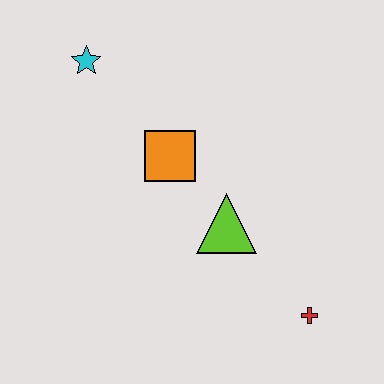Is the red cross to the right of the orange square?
Yes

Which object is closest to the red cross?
The lime triangle is closest to the red cross.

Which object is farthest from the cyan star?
The red cross is farthest from the cyan star.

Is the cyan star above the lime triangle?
Yes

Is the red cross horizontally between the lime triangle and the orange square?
No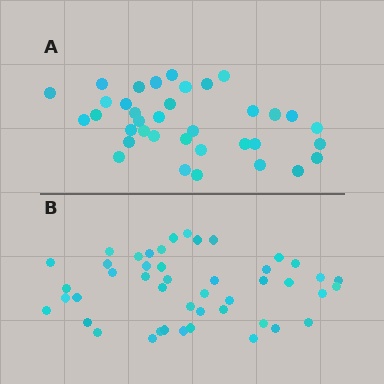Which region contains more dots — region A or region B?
Region B (the bottom region) has more dots.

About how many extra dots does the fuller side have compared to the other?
Region B has roughly 10 or so more dots than region A.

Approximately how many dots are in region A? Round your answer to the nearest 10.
About 40 dots. (The exact count is 36, which rounds to 40.)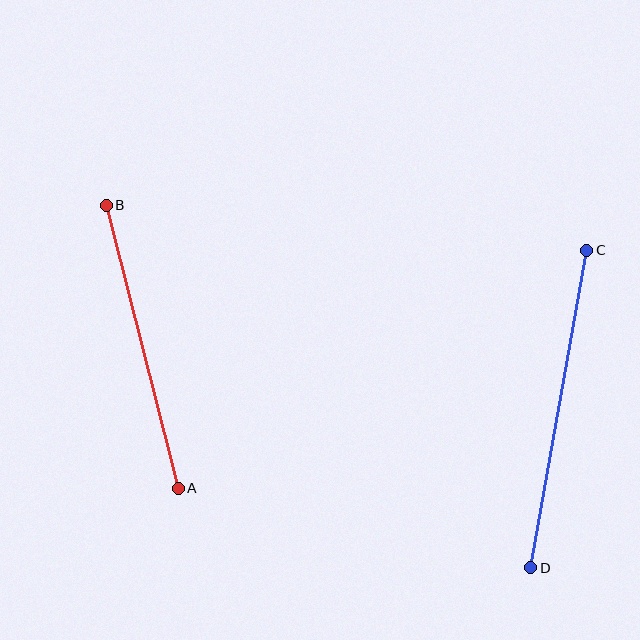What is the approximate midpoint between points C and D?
The midpoint is at approximately (559, 409) pixels.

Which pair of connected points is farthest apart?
Points C and D are farthest apart.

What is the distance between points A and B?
The distance is approximately 292 pixels.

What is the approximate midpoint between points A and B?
The midpoint is at approximately (142, 347) pixels.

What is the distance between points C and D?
The distance is approximately 322 pixels.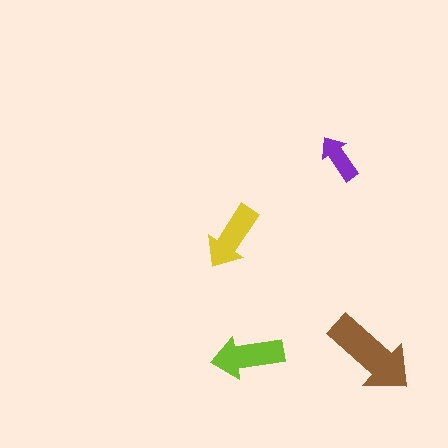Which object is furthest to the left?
The yellow arrow is leftmost.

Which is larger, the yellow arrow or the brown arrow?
The brown one.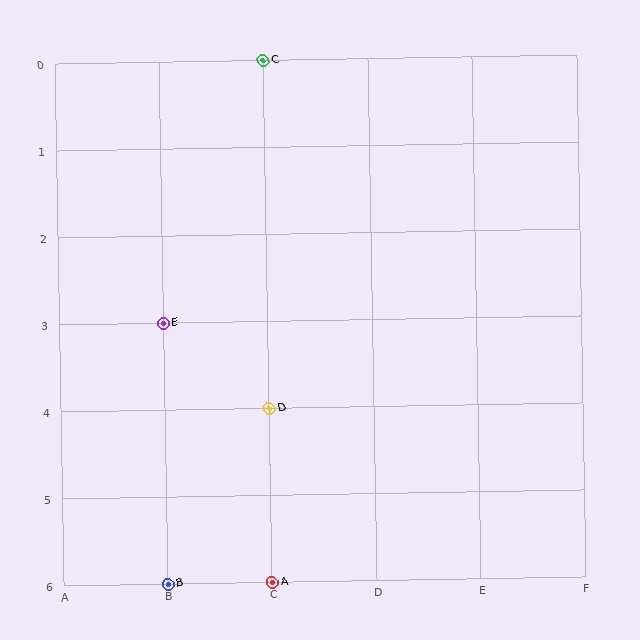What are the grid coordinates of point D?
Point D is at grid coordinates (C, 4).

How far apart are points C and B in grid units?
Points C and B are 1 column and 6 rows apart (about 6.1 grid units diagonally).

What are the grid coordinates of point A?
Point A is at grid coordinates (C, 6).